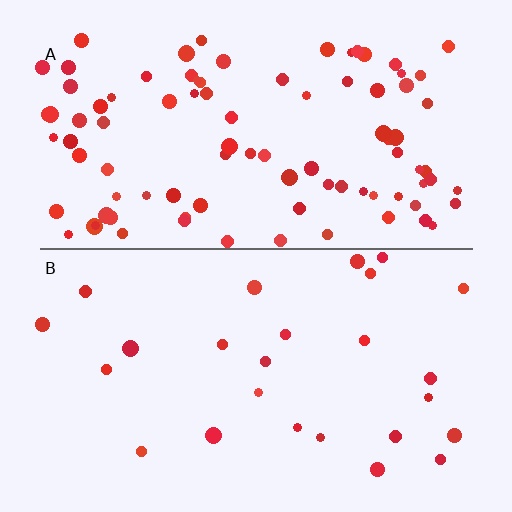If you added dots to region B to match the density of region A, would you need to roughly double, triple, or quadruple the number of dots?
Approximately quadruple.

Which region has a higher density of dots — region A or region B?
A (the top).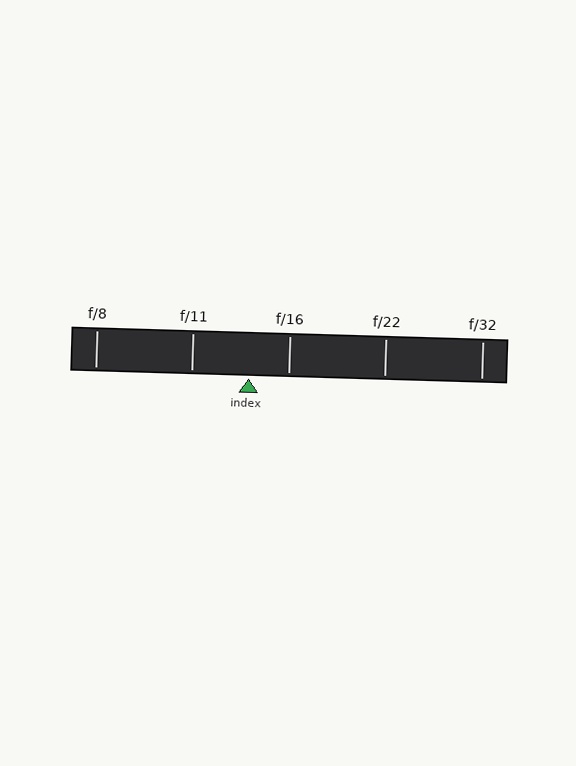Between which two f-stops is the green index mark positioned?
The index mark is between f/11 and f/16.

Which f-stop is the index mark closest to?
The index mark is closest to f/16.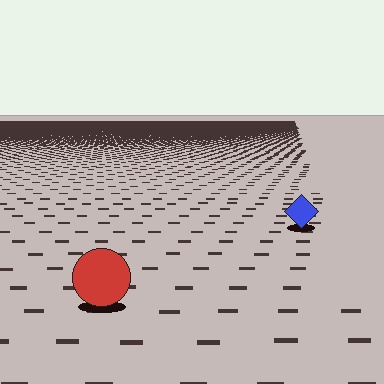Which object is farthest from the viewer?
The blue diamond is farthest from the viewer. It appears smaller and the ground texture around it is denser.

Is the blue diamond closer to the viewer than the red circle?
No. The red circle is closer — you can tell from the texture gradient: the ground texture is coarser near it.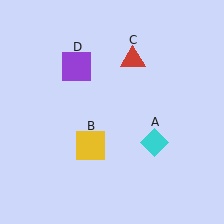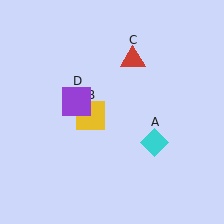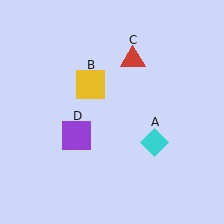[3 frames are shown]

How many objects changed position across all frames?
2 objects changed position: yellow square (object B), purple square (object D).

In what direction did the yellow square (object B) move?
The yellow square (object B) moved up.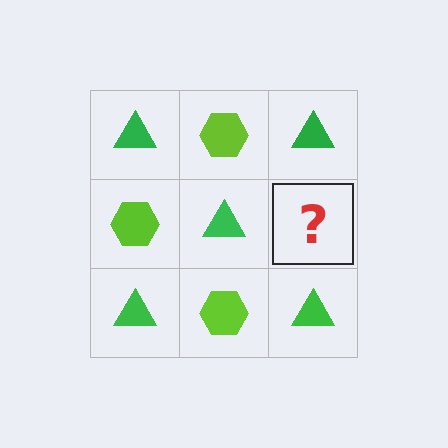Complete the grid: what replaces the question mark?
The question mark should be replaced with a lime hexagon.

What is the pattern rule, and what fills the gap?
The rule is that it alternates green triangle and lime hexagon in a checkerboard pattern. The gap should be filled with a lime hexagon.